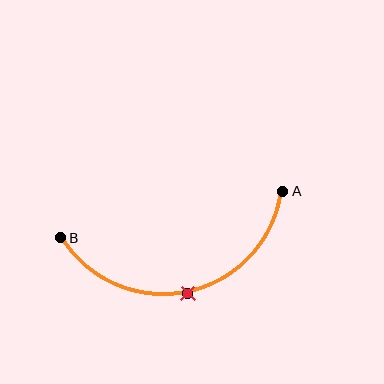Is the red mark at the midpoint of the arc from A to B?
Yes. The red mark lies on the arc at equal arc-length from both A and B — it is the arc midpoint.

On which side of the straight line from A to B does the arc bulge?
The arc bulges below the straight line connecting A and B.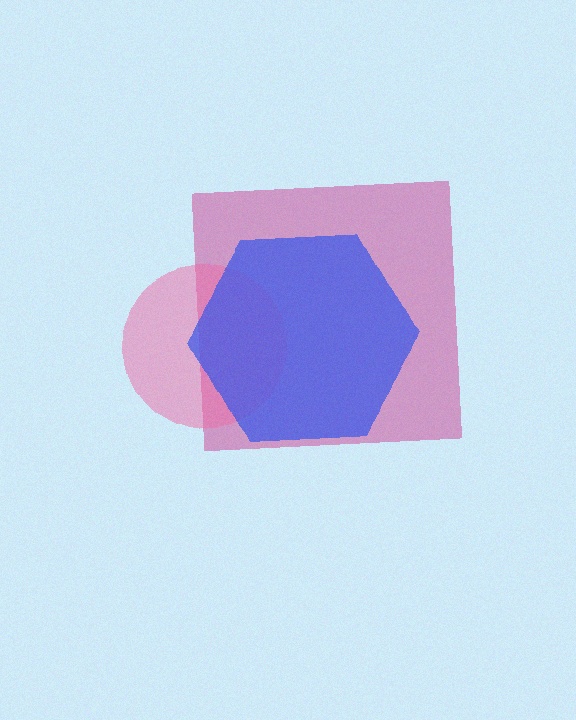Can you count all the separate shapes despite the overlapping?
Yes, there are 3 separate shapes.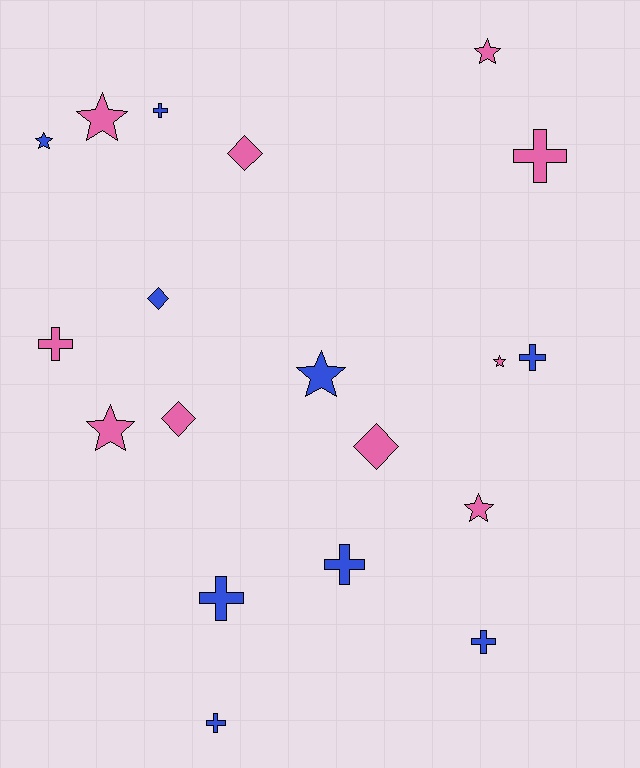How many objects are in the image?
There are 19 objects.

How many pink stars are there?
There are 5 pink stars.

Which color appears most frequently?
Pink, with 10 objects.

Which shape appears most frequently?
Cross, with 8 objects.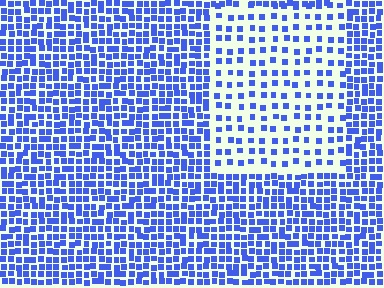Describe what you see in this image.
The image contains small blue elements arranged at two different densities. A rectangle-shaped region is visible where the elements are less densely packed than the surrounding area.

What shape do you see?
I see a rectangle.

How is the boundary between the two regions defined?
The boundary is defined by a change in element density (approximately 2.2x ratio). All elements are the same color, size, and shape.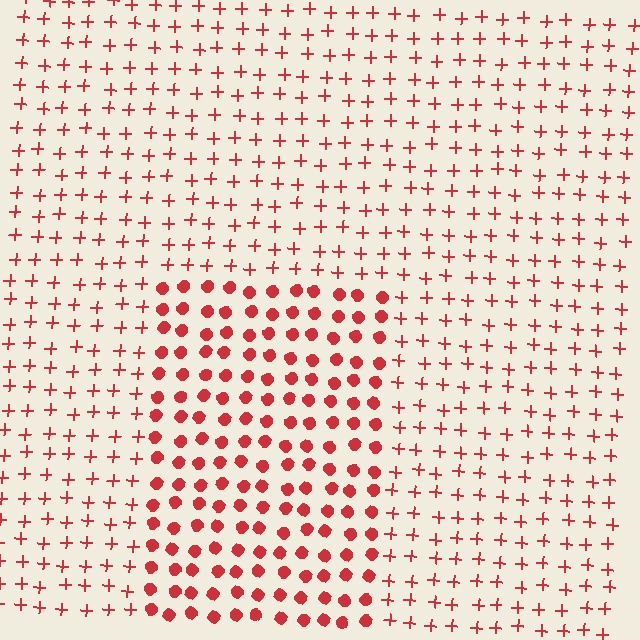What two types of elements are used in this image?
The image uses circles inside the rectangle region and plus signs outside it.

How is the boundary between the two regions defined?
The boundary is defined by a change in element shape: circles inside vs. plus signs outside. All elements share the same color and spacing.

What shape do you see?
I see a rectangle.